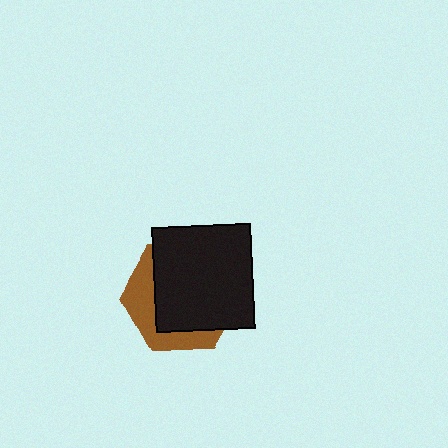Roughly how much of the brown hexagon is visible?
A small part of it is visible (roughly 33%).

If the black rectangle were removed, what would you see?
You would see the complete brown hexagon.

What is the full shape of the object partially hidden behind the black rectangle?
The partially hidden object is a brown hexagon.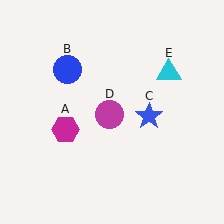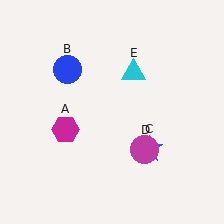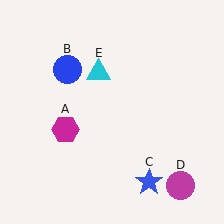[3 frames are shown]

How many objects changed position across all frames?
3 objects changed position: blue star (object C), magenta circle (object D), cyan triangle (object E).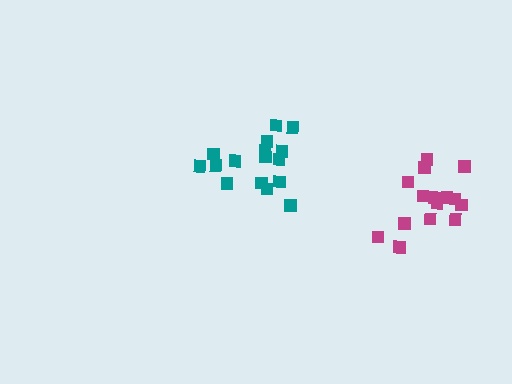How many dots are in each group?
Group 1: 16 dots, Group 2: 16 dots (32 total).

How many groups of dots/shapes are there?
There are 2 groups.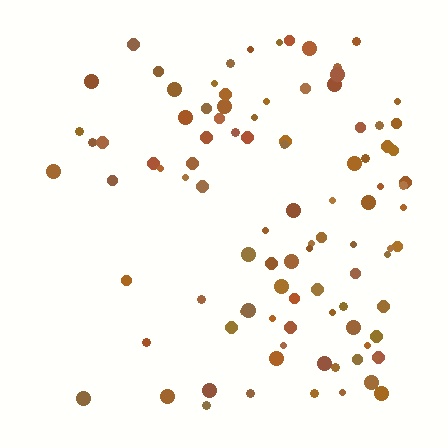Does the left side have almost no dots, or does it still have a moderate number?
Still a moderate number, just noticeably fewer than the right.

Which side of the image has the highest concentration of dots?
The right.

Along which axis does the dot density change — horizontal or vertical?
Horizontal.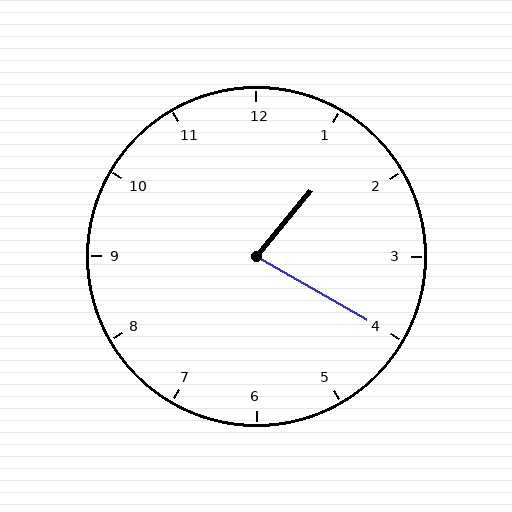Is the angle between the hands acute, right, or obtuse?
It is acute.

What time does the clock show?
1:20.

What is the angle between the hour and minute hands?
Approximately 80 degrees.